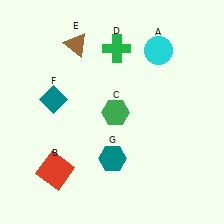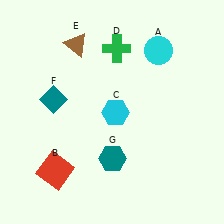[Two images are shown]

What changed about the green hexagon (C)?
In Image 1, C is green. In Image 2, it changed to cyan.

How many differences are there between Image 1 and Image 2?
There is 1 difference between the two images.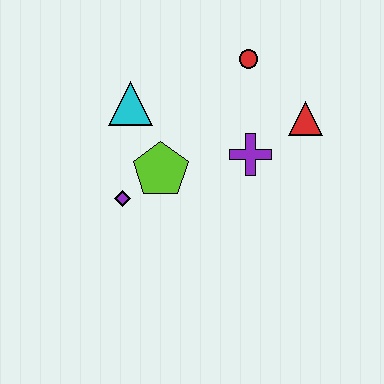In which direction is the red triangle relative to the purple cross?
The red triangle is to the right of the purple cross.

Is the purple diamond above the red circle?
No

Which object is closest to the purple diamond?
The lime pentagon is closest to the purple diamond.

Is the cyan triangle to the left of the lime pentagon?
Yes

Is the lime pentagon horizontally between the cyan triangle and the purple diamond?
No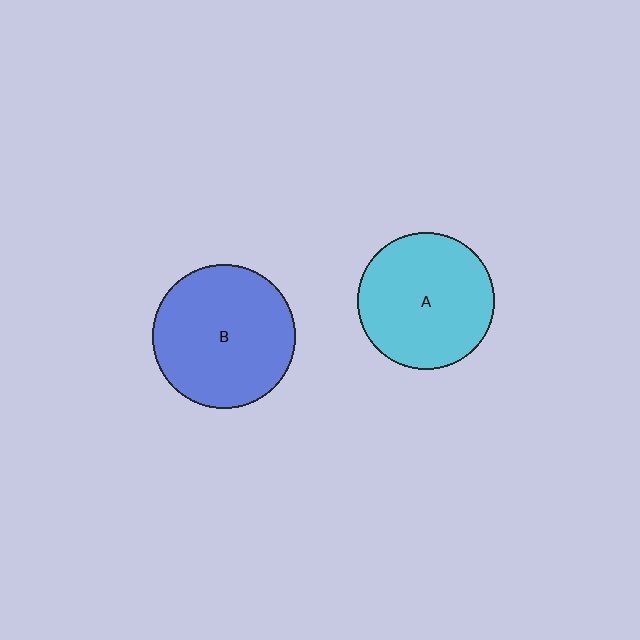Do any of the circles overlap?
No, none of the circles overlap.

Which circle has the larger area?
Circle B (blue).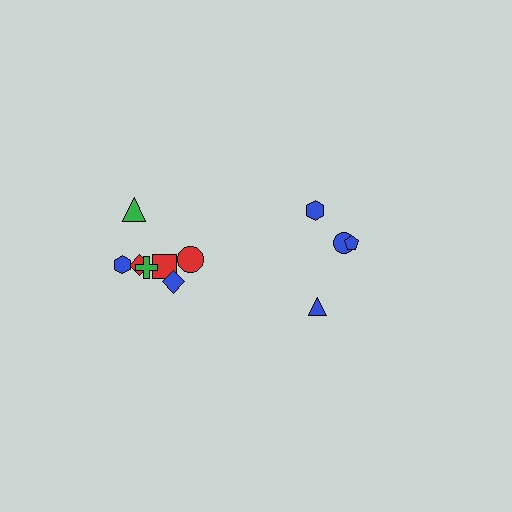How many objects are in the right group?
There are 4 objects.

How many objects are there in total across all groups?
There are 11 objects.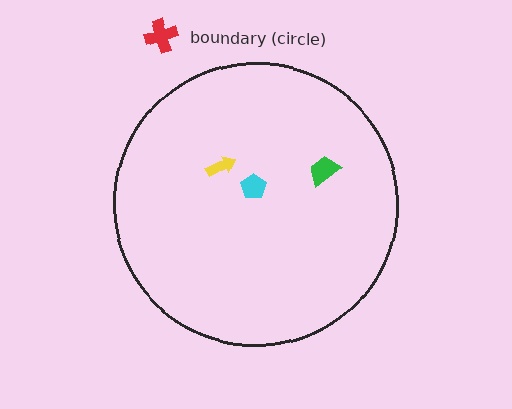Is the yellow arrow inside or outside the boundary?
Inside.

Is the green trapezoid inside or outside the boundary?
Inside.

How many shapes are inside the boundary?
3 inside, 1 outside.